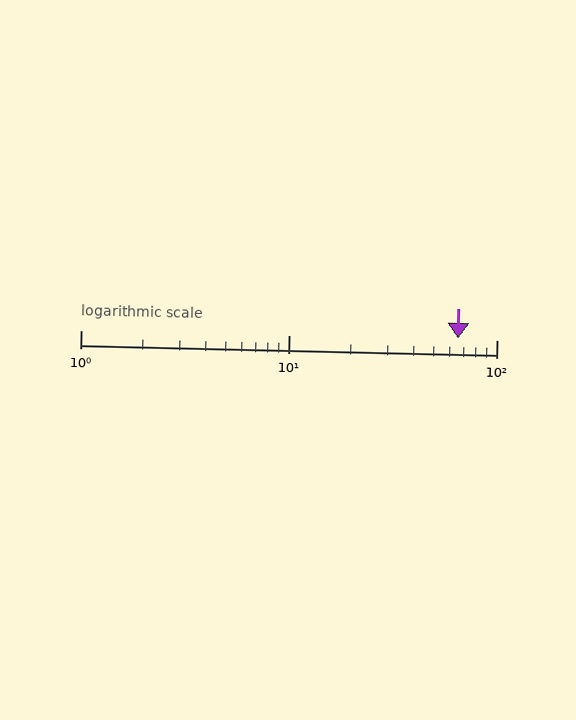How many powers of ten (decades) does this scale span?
The scale spans 2 decades, from 1 to 100.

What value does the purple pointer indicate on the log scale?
The pointer indicates approximately 65.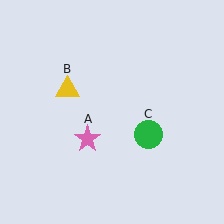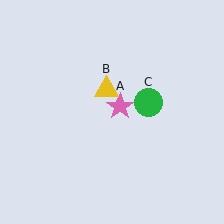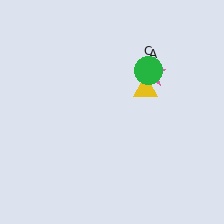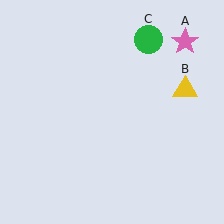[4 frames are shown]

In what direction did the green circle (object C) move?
The green circle (object C) moved up.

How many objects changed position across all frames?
3 objects changed position: pink star (object A), yellow triangle (object B), green circle (object C).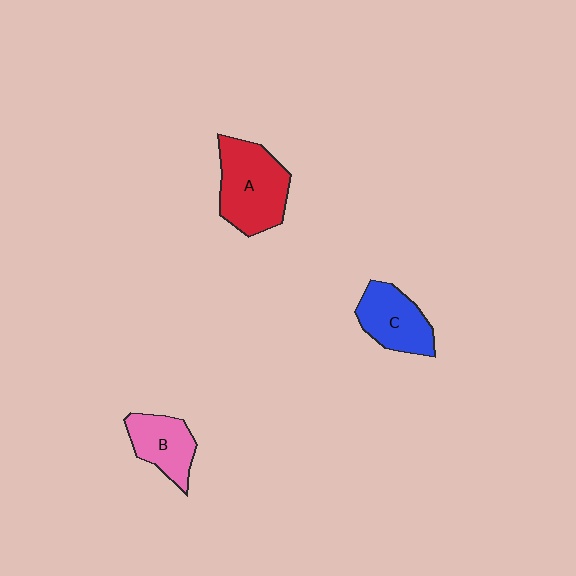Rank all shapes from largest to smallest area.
From largest to smallest: A (red), C (blue), B (pink).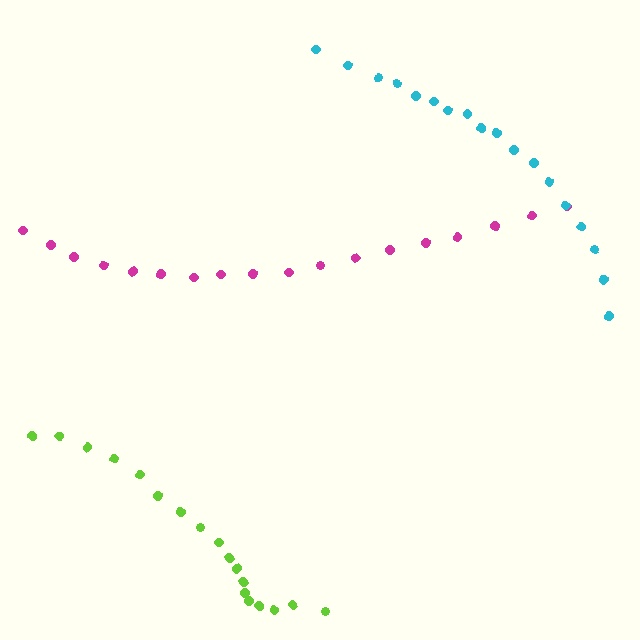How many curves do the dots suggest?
There are 3 distinct paths.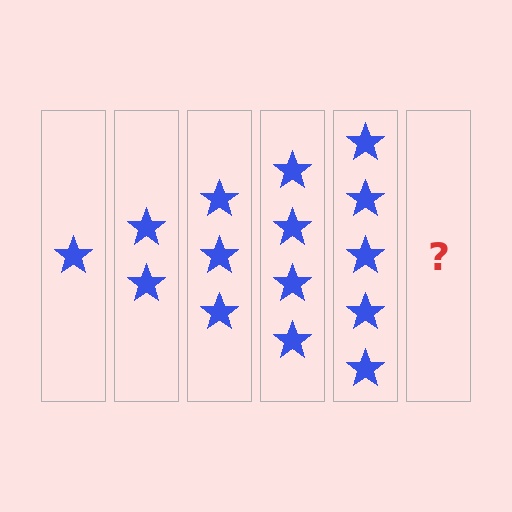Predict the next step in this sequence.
The next step is 6 stars.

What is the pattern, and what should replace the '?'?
The pattern is that each step adds one more star. The '?' should be 6 stars.